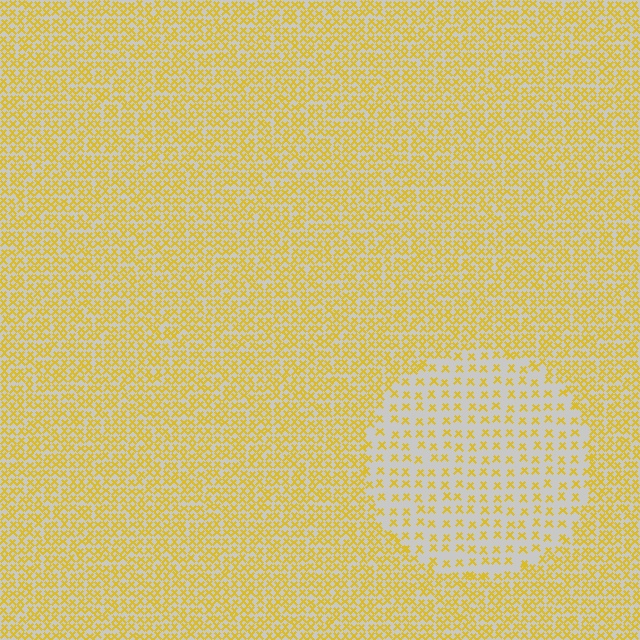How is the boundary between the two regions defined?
The boundary is defined by a change in element density (approximately 2.3x ratio). All elements are the same color, size, and shape.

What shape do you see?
I see a circle.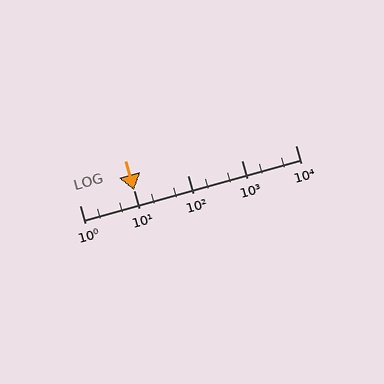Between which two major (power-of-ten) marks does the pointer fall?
The pointer is between 10 and 100.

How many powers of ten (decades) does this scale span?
The scale spans 4 decades, from 1 to 10000.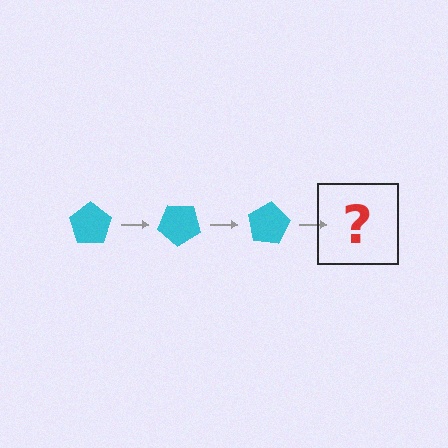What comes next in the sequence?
The next element should be a cyan pentagon rotated 120 degrees.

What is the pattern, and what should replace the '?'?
The pattern is that the pentagon rotates 40 degrees each step. The '?' should be a cyan pentagon rotated 120 degrees.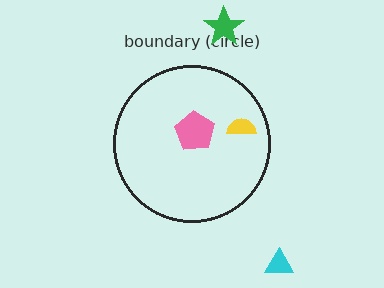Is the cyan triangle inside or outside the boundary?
Outside.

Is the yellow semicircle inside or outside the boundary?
Inside.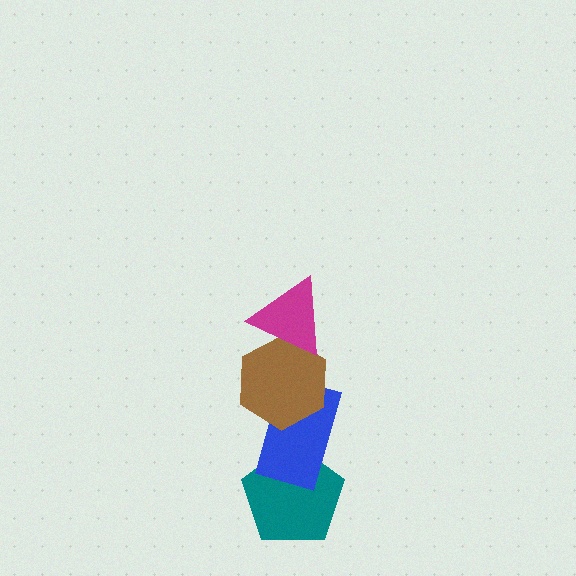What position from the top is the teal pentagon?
The teal pentagon is 4th from the top.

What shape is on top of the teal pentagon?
The blue rectangle is on top of the teal pentagon.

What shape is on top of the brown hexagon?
The magenta triangle is on top of the brown hexagon.